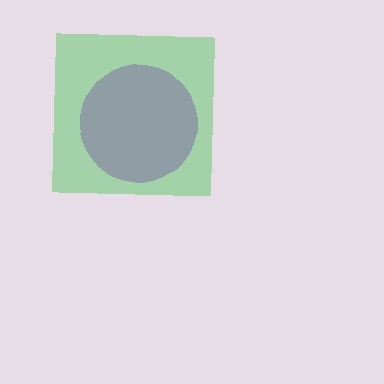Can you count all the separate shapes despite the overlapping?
Yes, there are 2 separate shapes.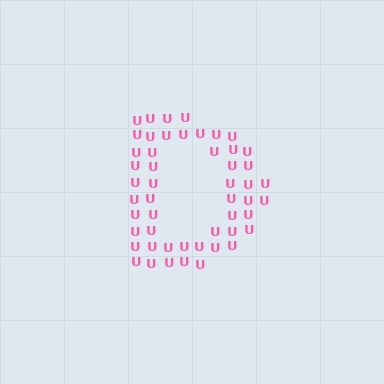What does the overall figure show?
The overall figure shows the letter D.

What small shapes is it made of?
It is made of small letter U's.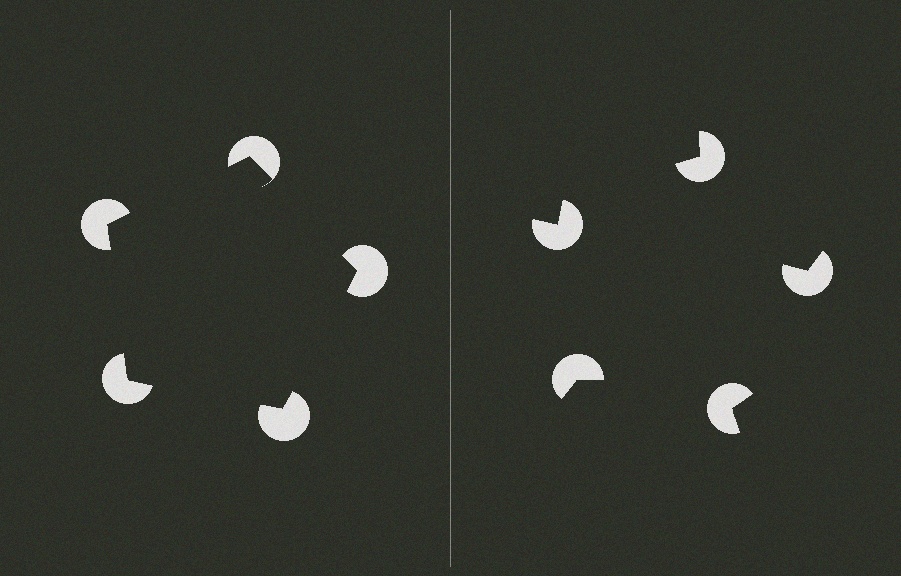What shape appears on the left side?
An illusory pentagon.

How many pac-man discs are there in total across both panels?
10 — 5 on each side.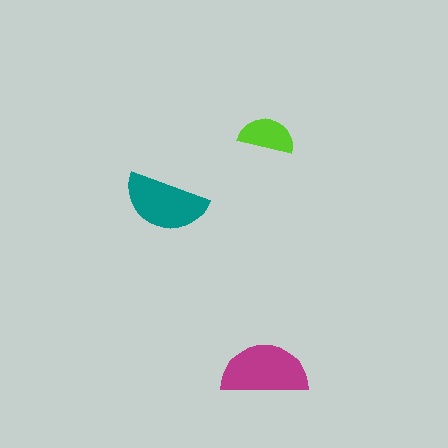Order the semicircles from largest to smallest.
the magenta one, the teal one, the lime one.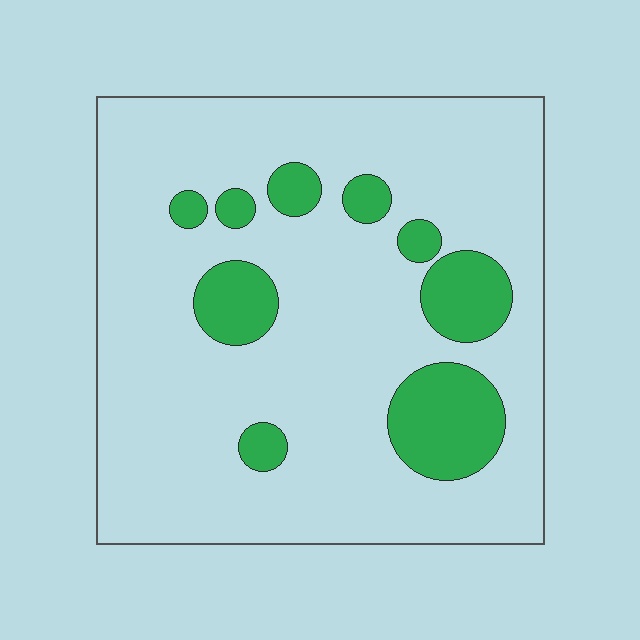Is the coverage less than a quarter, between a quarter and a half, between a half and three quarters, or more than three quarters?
Less than a quarter.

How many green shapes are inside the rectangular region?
9.